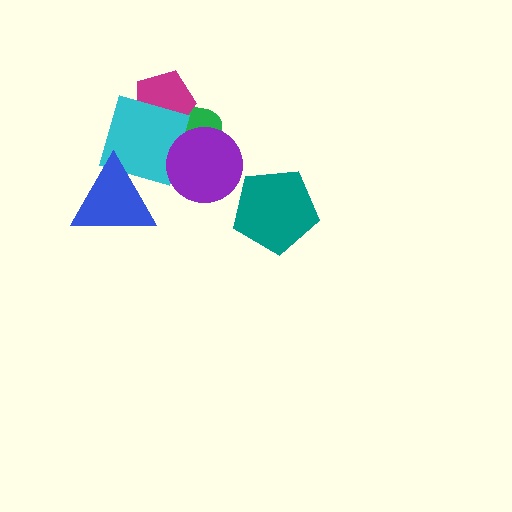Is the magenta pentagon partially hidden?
Yes, it is partially covered by another shape.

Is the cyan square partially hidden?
Yes, it is partially covered by another shape.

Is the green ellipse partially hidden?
Yes, it is partially covered by another shape.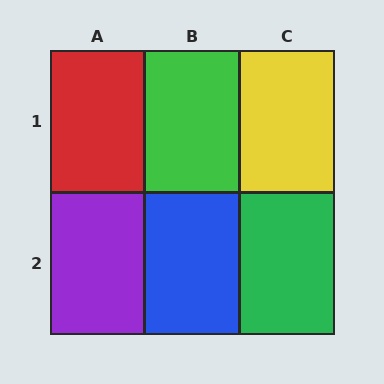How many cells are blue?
1 cell is blue.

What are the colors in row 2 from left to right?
Purple, blue, green.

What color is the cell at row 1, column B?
Green.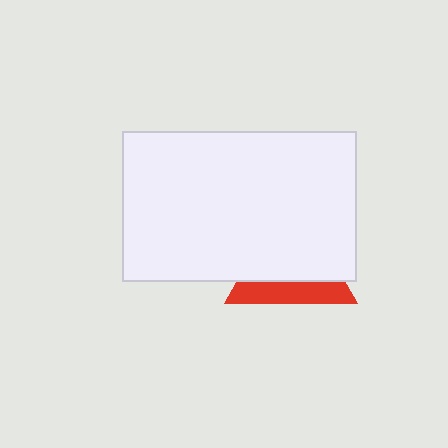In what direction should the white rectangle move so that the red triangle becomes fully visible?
The white rectangle should move up. That is the shortest direction to clear the overlap and leave the red triangle fully visible.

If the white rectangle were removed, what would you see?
You would see the complete red triangle.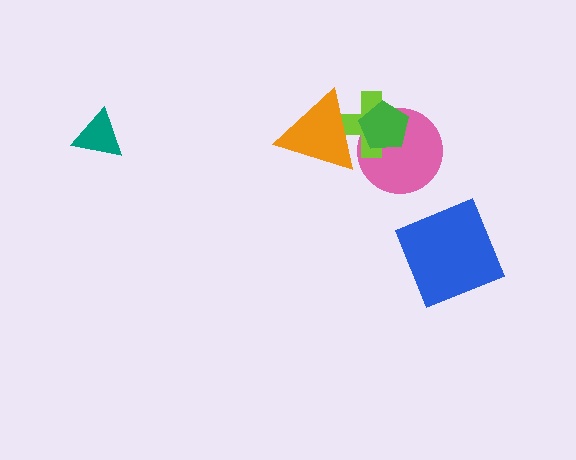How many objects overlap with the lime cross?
3 objects overlap with the lime cross.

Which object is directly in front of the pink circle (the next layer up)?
The lime cross is directly in front of the pink circle.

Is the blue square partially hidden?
No, no other shape covers it.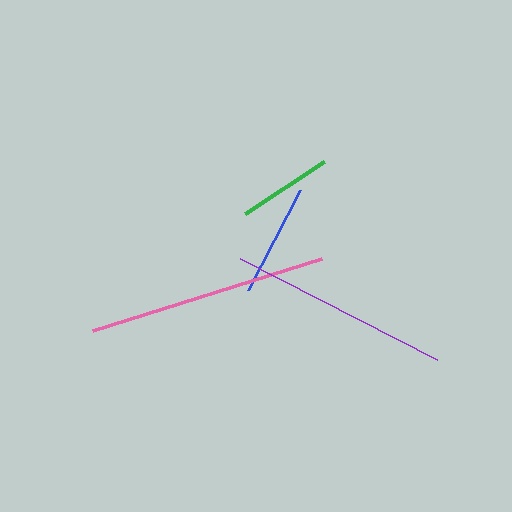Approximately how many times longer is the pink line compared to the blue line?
The pink line is approximately 2.1 times the length of the blue line.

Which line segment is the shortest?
The green line is the shortest at approximately 94 pixels.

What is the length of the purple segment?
The purple segment is approximately 221 pixels long.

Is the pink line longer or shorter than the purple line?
The pink line is longer than the purple line.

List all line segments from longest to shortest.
From longest to shortest: pink, purple, blue, green.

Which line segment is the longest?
The pink line is the longest at approximately 240 pixels.